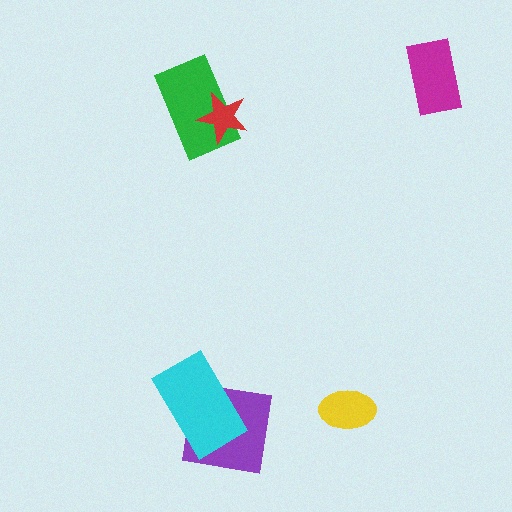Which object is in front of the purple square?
The cyan rectangle is in front of the purple square.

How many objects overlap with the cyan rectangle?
1 object overlaps with the cyan rectangle.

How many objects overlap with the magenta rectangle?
0 objects overlap with the magenta rectangle.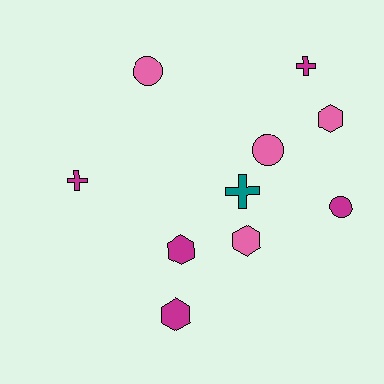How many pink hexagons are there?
There are 2 pink hexagons.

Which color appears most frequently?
Magenta, with 5 objects.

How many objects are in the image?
There are 10 objects.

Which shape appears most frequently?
Hexagon, with 4 objects.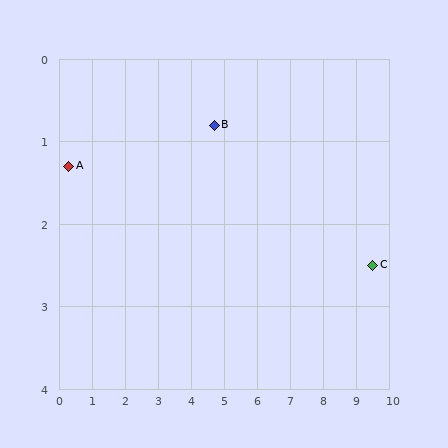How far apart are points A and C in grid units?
Points A and C are about 9.3 grid units apart.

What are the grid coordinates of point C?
Point C is at approximately (9.5, 2.5).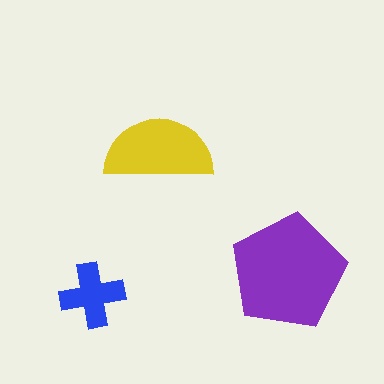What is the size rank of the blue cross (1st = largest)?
3rd.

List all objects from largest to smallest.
The purple pentagon, the yellow semicircle, the blue cross.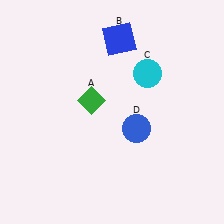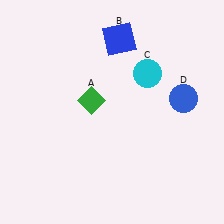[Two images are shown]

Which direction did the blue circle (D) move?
The blue circle (D) moved right.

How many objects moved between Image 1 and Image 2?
1 object moved between the two images.